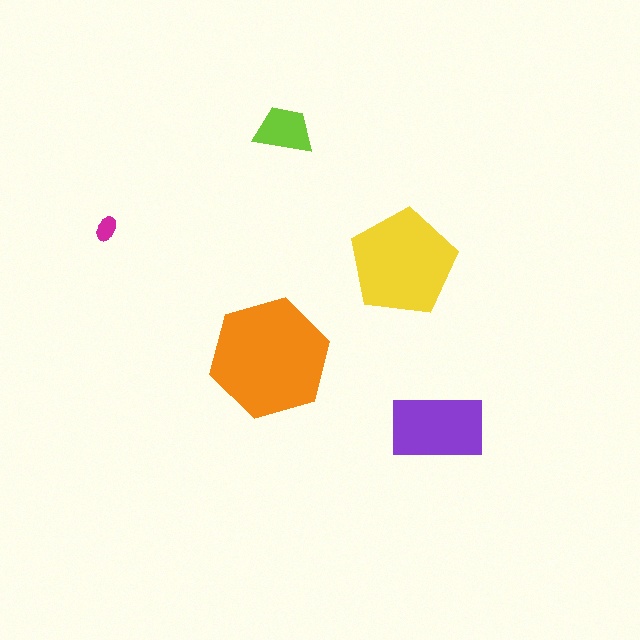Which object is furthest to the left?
The magenta ellipse is leftmost.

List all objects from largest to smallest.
The orange hexagon, the yellow pentagon, the purple rectangle, the lime trapezoid, the magenta ellipse.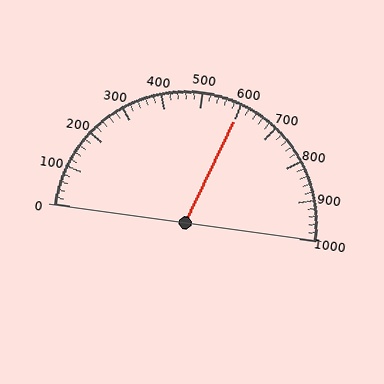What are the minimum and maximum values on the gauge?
The gauge ranges from 0 to 1000.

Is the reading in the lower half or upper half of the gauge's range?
The reading is in the upper half of the range (0 to 1000).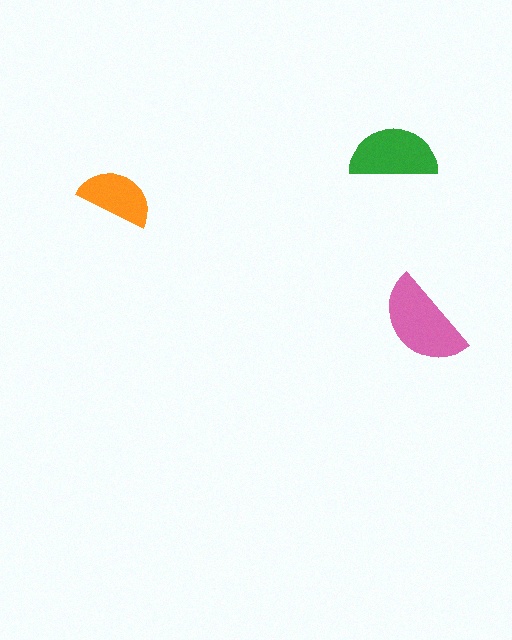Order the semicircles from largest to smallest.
the pink one, the green one, the orange one.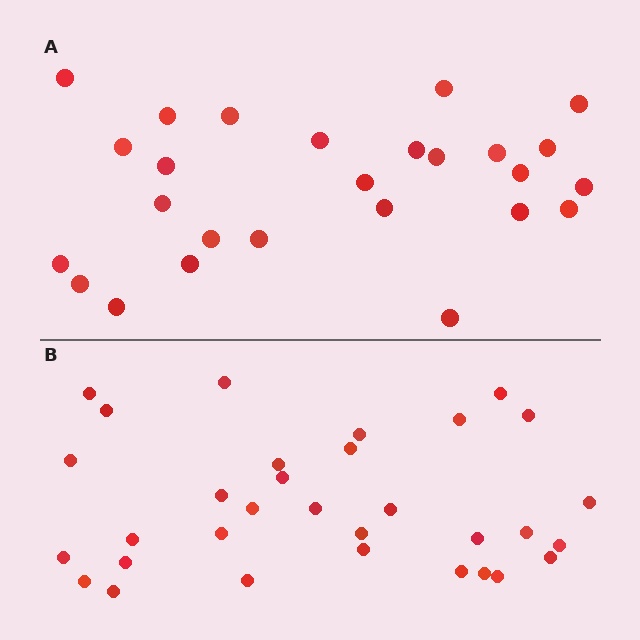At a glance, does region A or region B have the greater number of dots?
Region B (the bottom region) has more dots.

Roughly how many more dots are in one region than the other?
Region B has about 6 more dots than region A.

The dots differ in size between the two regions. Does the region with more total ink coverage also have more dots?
No. Region A has more total ink coverage because its dots are larger, but region B actually contains more individual dots. Total area can be misleading — the number of items is what matters here.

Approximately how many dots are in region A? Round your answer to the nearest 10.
About 30 dots. (The exact count is 26, which rounds to 30.)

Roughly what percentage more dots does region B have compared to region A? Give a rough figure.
About 25% more.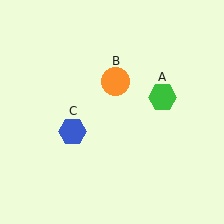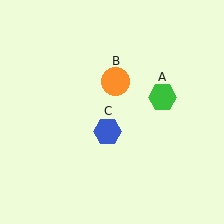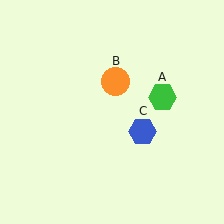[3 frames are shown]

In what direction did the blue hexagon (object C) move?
The blue hexagon (object C) moved right.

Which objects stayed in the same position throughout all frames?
Green hexagon (object A) and orange circle (object B) remained stationary.